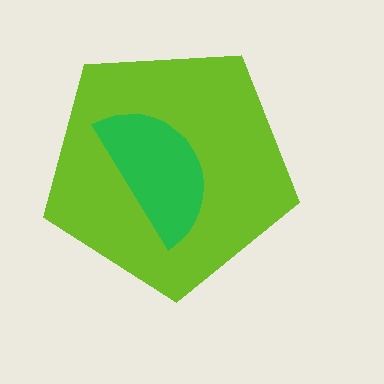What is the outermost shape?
The lime pentagon.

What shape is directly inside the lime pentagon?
The green semicircle.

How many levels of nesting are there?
2.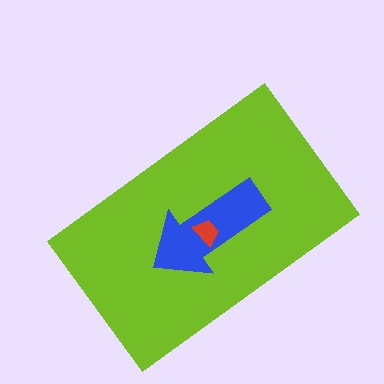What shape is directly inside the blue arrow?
The red trapezoid.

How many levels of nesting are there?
3.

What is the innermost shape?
The red trapezoid.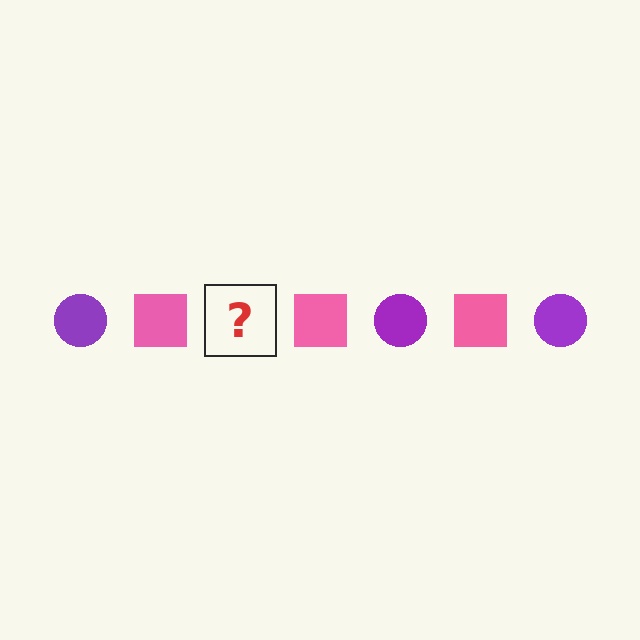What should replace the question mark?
The question mark should be replaced with a purple circle.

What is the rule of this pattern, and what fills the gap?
The rule is that the pattern alternates between purple circle and pink square. The gap should be filled with a purple circle.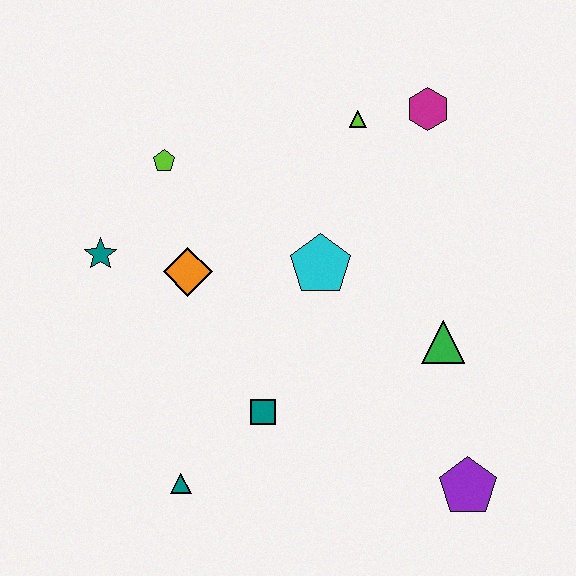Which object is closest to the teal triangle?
The teal square is closest to the teal triangle.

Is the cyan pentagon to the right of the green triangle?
No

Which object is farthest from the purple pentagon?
The lime pentagon is farthest from the purple pentagon.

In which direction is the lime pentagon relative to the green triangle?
The lime pentagon is to the left of the green triangle.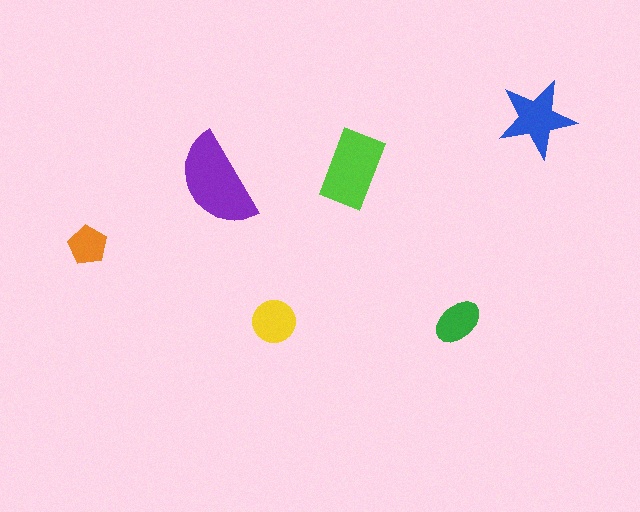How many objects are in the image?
There are 6 objects in the image.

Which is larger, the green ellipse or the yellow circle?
The yellow circle.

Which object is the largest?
The purple semicircle.